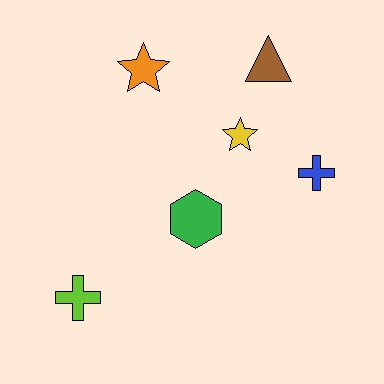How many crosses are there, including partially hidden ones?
There are 2 crosses.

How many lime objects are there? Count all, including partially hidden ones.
There is 1 lime object.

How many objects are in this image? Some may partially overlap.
There are 6 objects.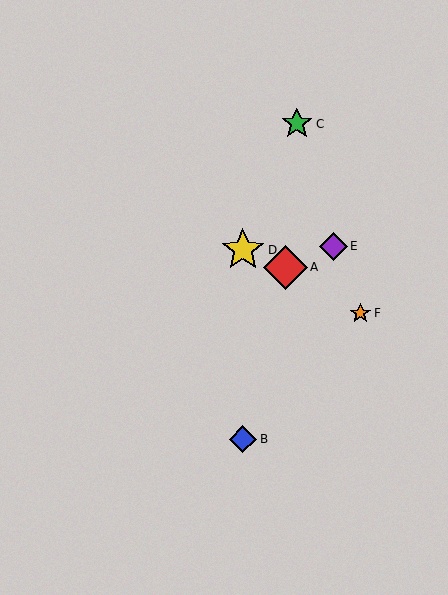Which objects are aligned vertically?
Objects B, D are aligned vertically.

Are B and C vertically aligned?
No, B is at x≈243 and C is at x≈297.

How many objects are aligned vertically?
2 objects (B, D) are aligned vertically.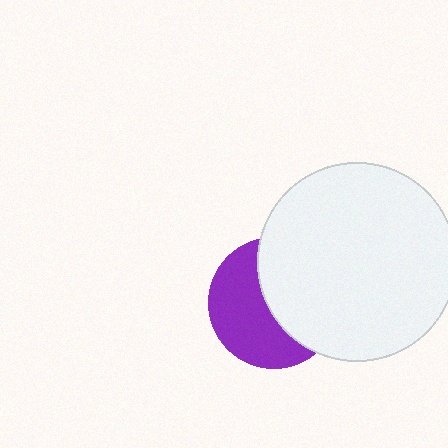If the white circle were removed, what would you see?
You would see the complete purple circle.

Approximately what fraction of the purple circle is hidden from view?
Roughly 50% of the purple circle is hidden behind the white circle.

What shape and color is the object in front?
The object in front is a white circle.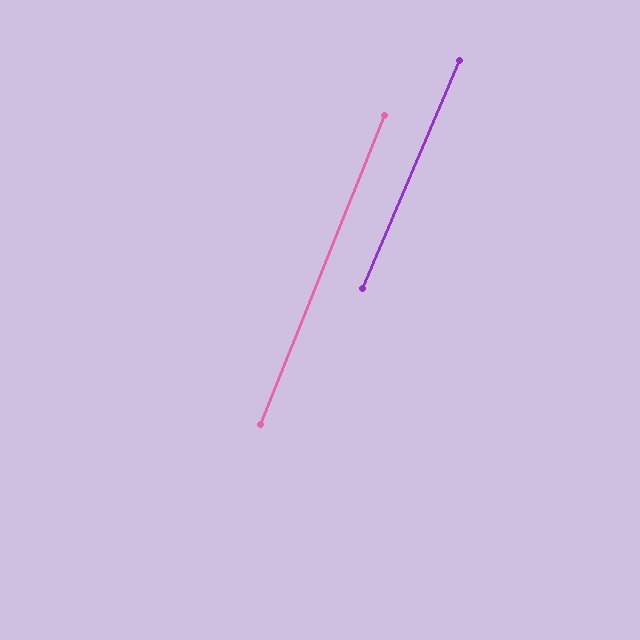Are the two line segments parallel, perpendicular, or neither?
Parallel — their directions differ by only 1.1°.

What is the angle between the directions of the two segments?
Approximately 1 degree.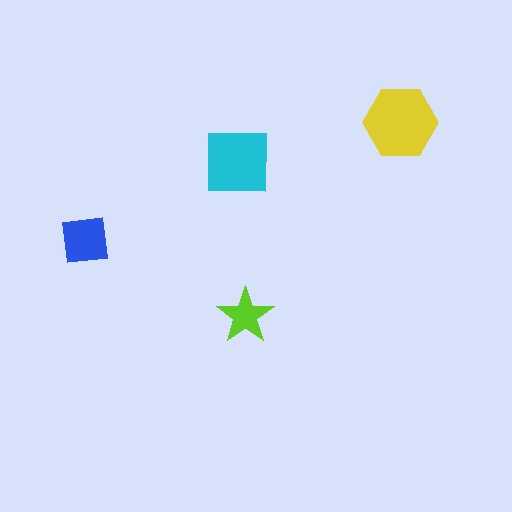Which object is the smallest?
The lime star.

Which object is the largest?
The yellow hexagon.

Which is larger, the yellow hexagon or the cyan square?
The yellow hexagon.